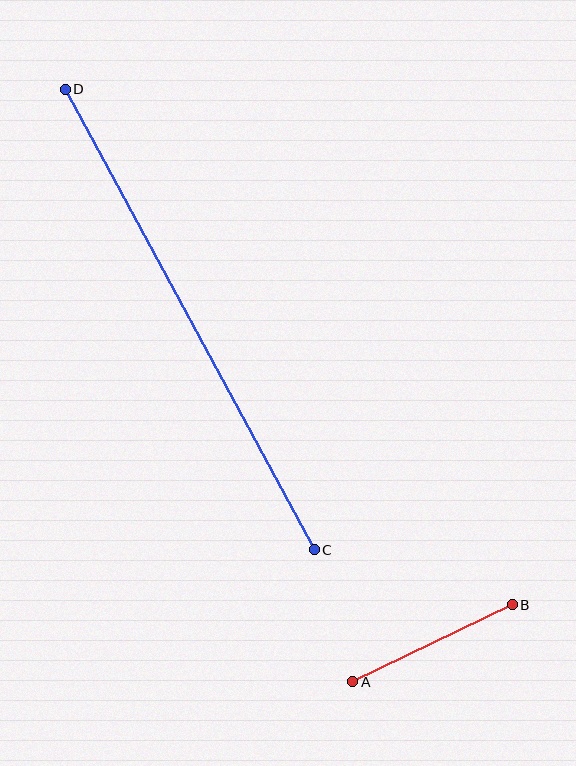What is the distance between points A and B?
The distance is approximately 177 pixels.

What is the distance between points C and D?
The distance is approximately 523 pixels.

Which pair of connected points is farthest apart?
Points C and D are farthest apart.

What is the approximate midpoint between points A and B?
The midpoint is at approximately (433, 643) pixels.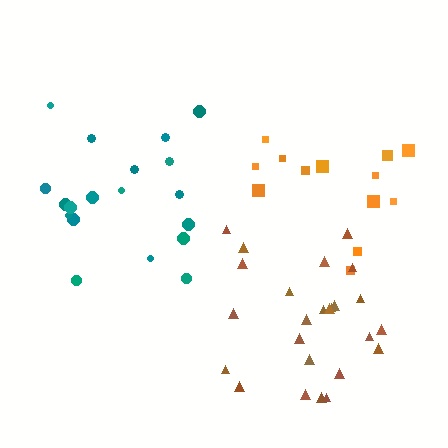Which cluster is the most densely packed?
Brown.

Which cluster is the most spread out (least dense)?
Orange.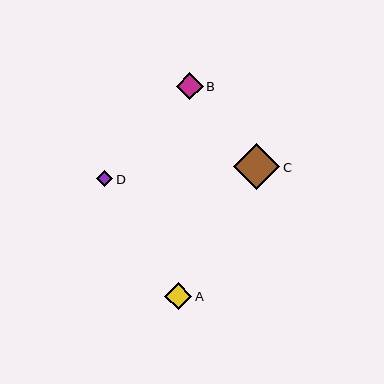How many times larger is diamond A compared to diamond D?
Diamond A is approximately 1.7 times the size of diamond D.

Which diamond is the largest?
Diamond C is the largest with a size of approximately 46 pixels.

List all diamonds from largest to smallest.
From largest to smallest: C, A, B, D.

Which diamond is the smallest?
Diamond D is the smallest with a size of approximately 16 pixels.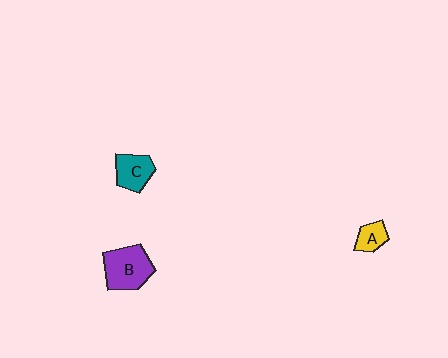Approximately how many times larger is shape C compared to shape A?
Approximately 1.5 times.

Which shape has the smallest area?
Shape A (yellow).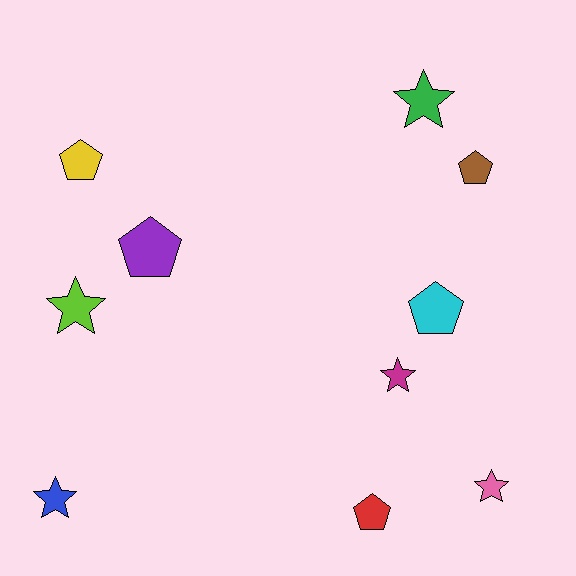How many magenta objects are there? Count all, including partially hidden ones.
There is 1 magenta object.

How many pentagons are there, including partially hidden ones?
There are 5 pentagons.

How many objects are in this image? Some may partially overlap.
There are 10 objects.